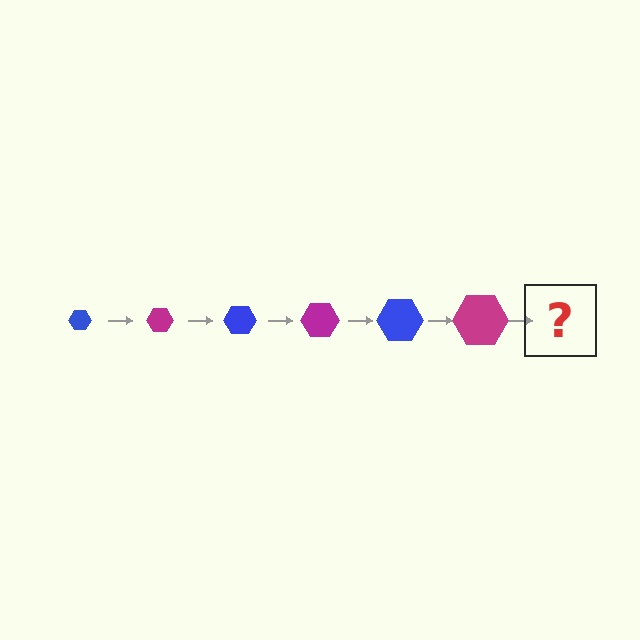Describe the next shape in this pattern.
It should be a blue hexagon, larger than the previous one.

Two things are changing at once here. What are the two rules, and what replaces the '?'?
The two rules are that the hexagon grows larger each step and the color cycles through blue and magenta. The '?' should be a blue hexagon, larger than the previous one.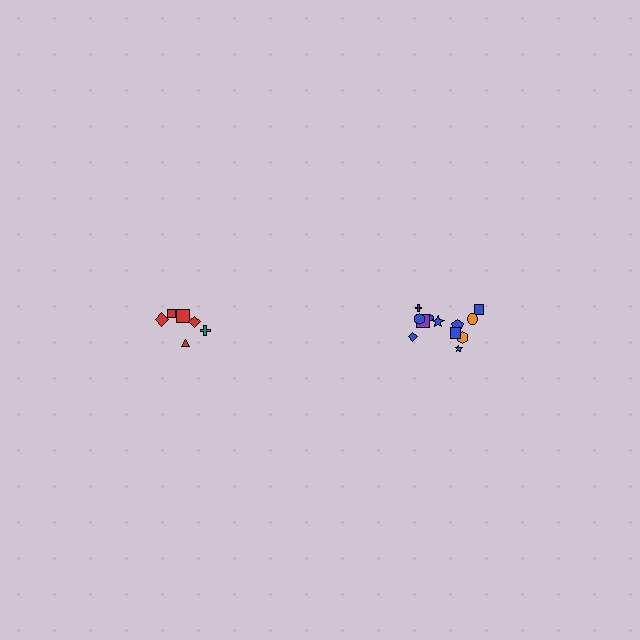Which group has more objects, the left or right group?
The right group.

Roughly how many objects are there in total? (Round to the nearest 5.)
Roughly 20 objects in total.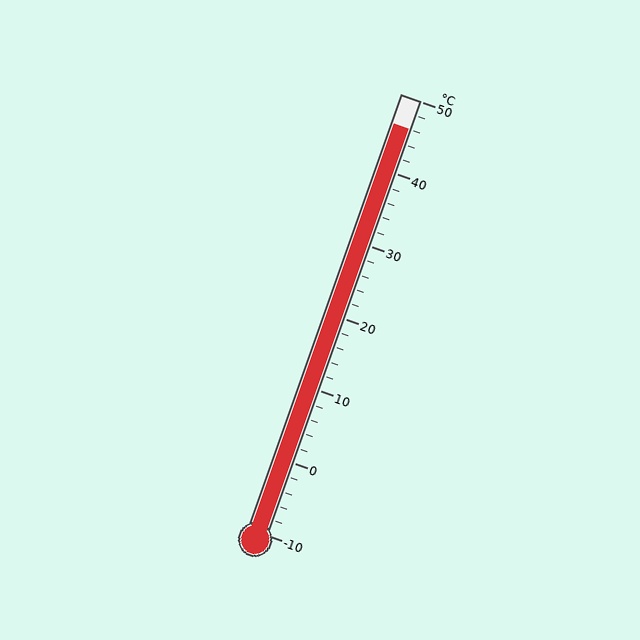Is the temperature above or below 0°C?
The temperature is above 0°C.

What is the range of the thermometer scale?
The thermometer scale ranges from -10°C to 50°C.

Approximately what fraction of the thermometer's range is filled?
The thermometer is filled to approximately 95% of its range.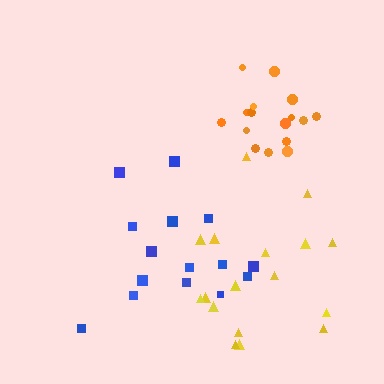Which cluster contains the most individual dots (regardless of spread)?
Yellow (17).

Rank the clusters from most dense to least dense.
orange, blue, yellow.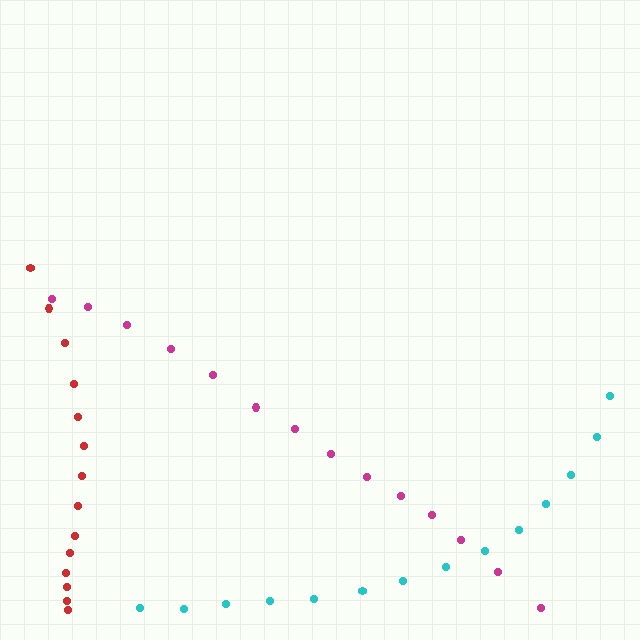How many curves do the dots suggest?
There are 3 distinct paths.